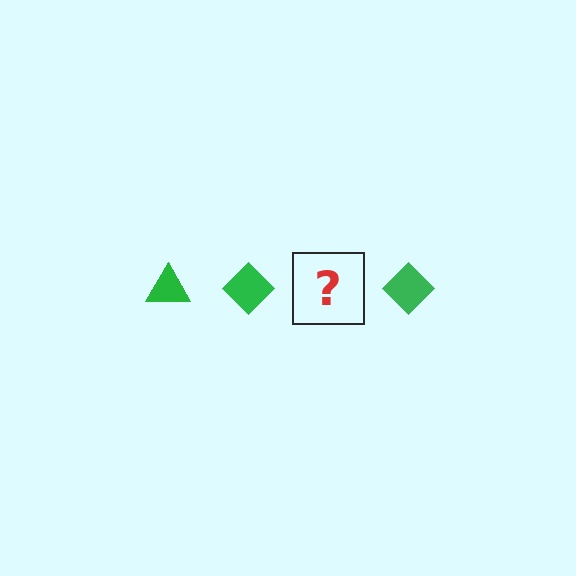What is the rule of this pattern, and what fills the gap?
The rule is that the pattern cycles through triangle, diamond shapes in green. The gap should be filled with a green triangle.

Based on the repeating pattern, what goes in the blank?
The blank should be a green triangle.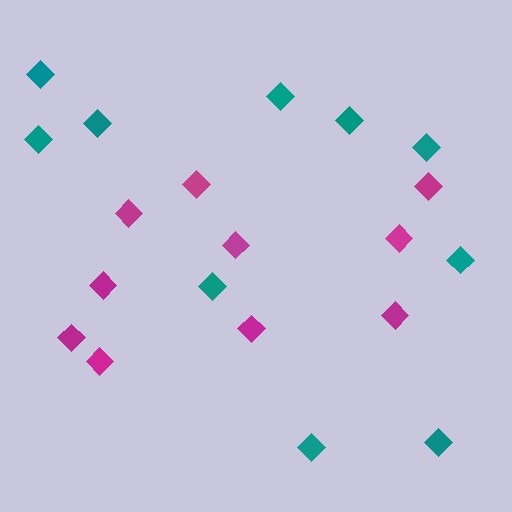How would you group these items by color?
There are 2 groups: one group of magenta diamonds (10) and one group of teal diamonds (10).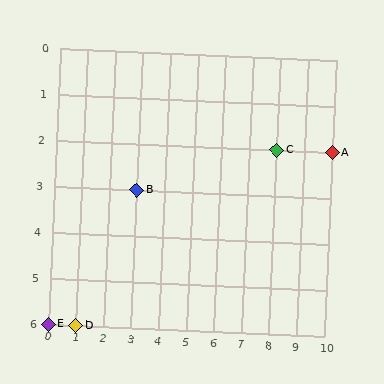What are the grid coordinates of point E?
Point E is at grid coordinates (0, 6).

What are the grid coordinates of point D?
Point D is at grid coordinates (1, 6).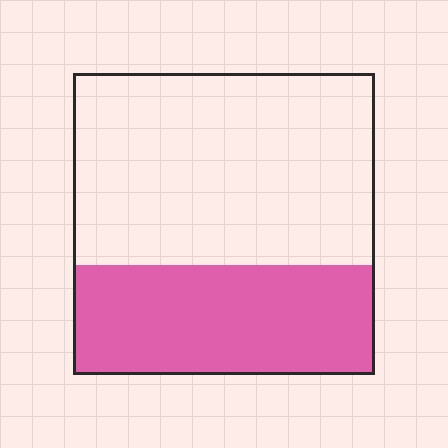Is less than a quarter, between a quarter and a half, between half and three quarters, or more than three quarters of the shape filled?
Between a quarter and a half.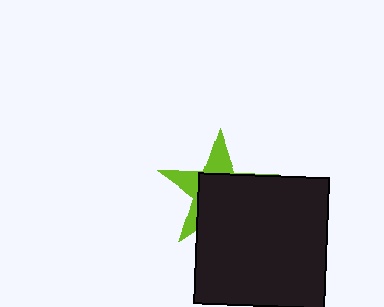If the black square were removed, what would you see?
You would see the complete lime star.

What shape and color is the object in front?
The object in front is a black square.